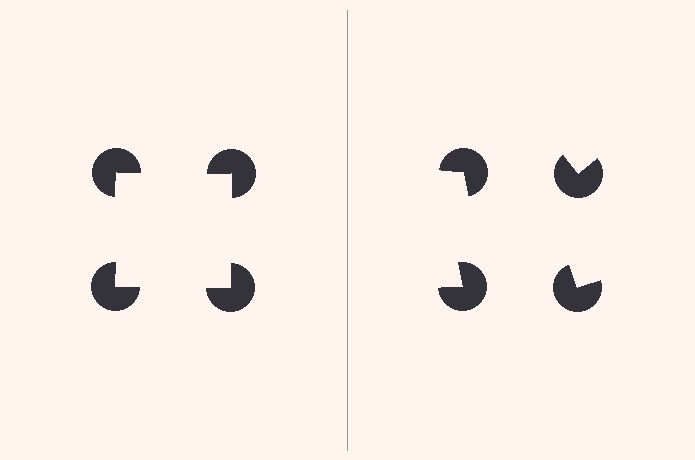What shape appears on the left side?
An illusory square.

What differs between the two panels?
The pac-man discs are positioned identically on both sides; only the wedge orientations differ. On the left they align to a square; on the right they are misaligned.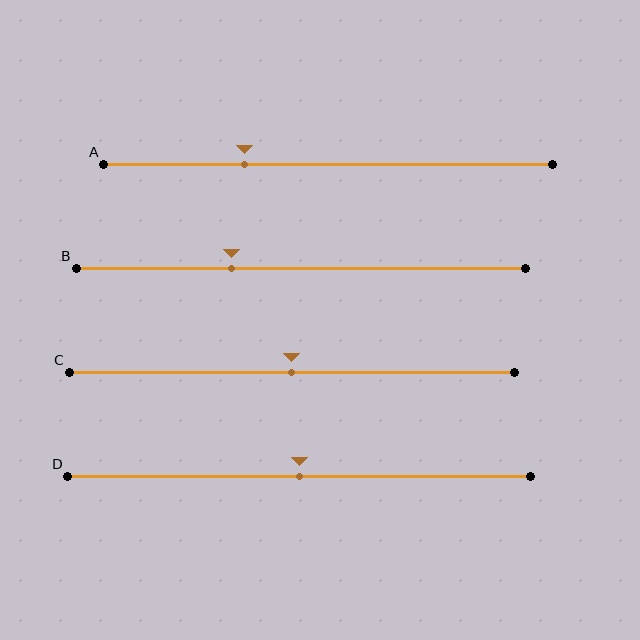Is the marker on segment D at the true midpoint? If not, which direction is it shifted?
Yes, the marker on segment D is at the true midpoint.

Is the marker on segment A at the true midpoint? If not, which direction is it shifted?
No, the marker on segment A is shifted to the left by about 19% of the segment length.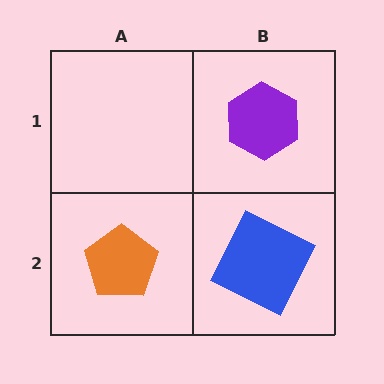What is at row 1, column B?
A purple hexagon.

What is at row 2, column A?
An orange pentagon.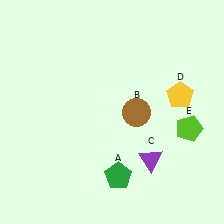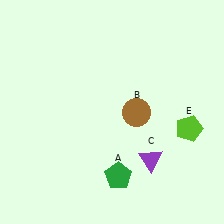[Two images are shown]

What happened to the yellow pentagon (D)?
The yellow pentagon (D) was removed in Image 2. It was in the top-right area of Image 1.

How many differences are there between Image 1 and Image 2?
There is 1 difference between the two images.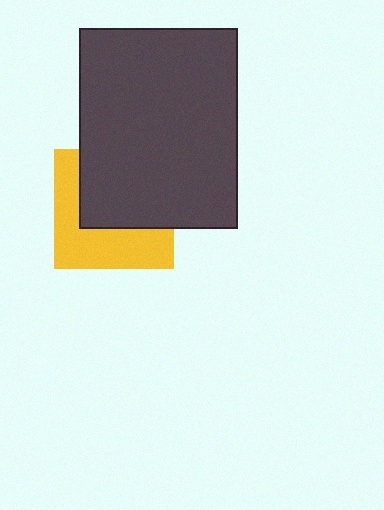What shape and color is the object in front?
The object in front is a dark gray rectangle.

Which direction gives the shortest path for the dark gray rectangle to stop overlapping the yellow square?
Moving toward the upper-right gives the shortest separation.